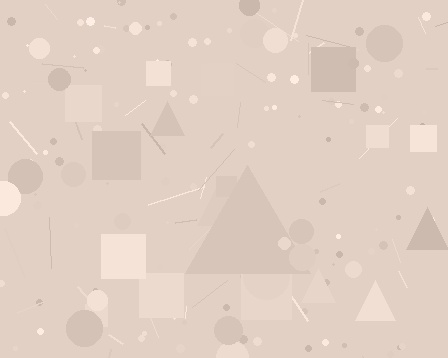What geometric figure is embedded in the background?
A triangle is embedded in the background.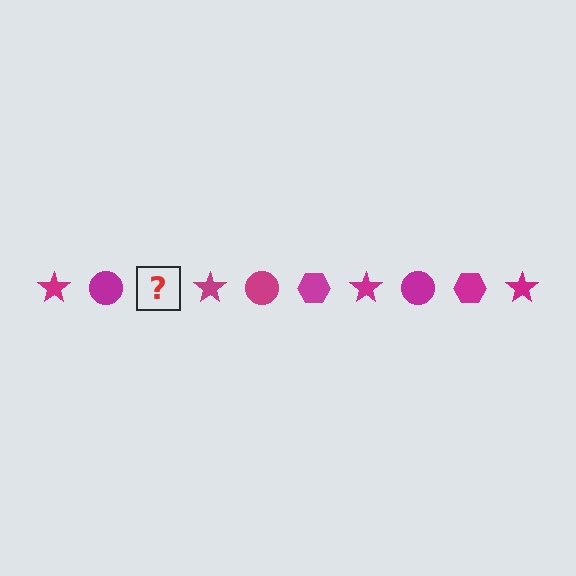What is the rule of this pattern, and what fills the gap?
The rule is that the pattern cycles through star, circle, hexagon shapes in magenta. The gap should be filled with a magenta hexagon.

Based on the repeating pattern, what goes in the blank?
The blank should be a magenta hexagon.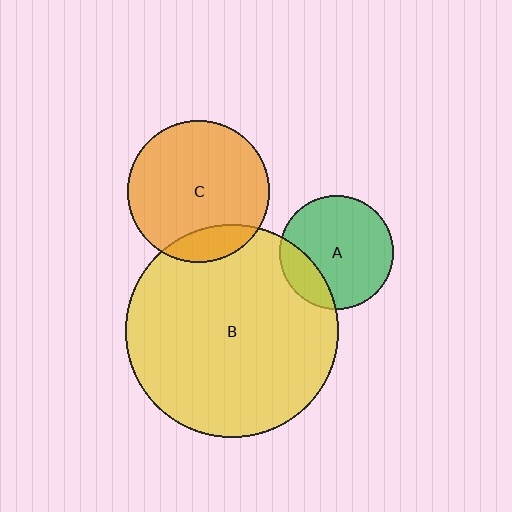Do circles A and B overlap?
Yes.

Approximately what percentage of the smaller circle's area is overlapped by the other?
Approximately 20%.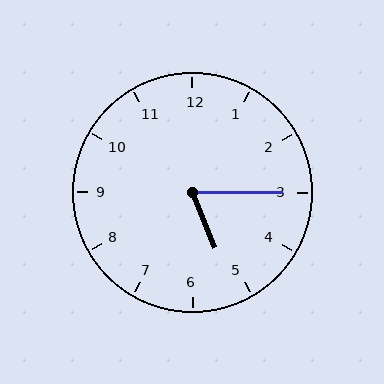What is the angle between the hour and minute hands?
Approximately 68 degrees.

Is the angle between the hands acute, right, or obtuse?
It is acute.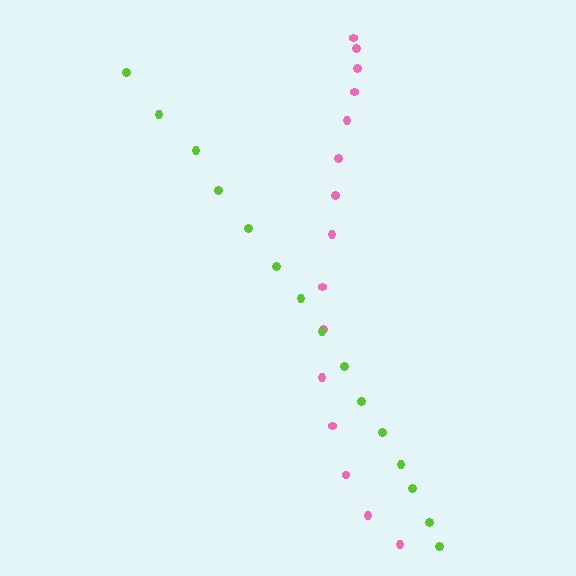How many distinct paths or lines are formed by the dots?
There are 2 distinct paths.